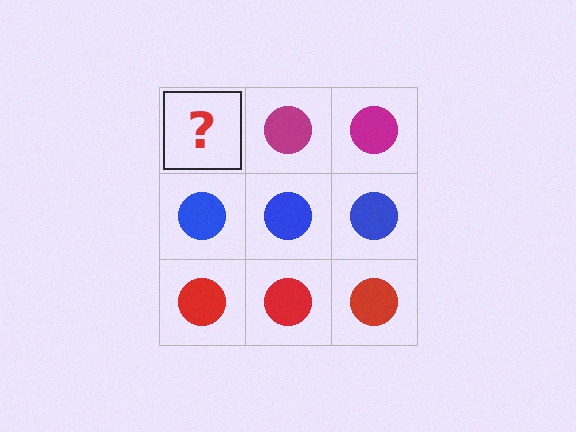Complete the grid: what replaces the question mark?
The question mark should be replaced with a magenta circle.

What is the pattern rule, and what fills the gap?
The rule is that each row has a consistent color. The gap should be filled with a magenta circle.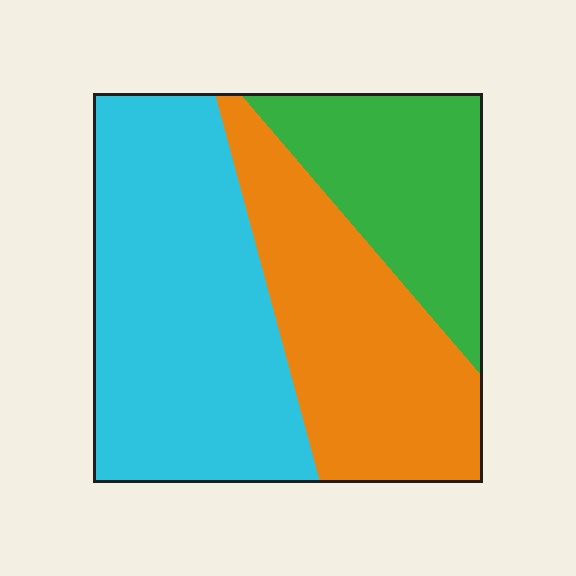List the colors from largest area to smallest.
From largest to smallest: cyan, orange, green.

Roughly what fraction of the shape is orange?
Orange takes up about one third (1/3) of the shape.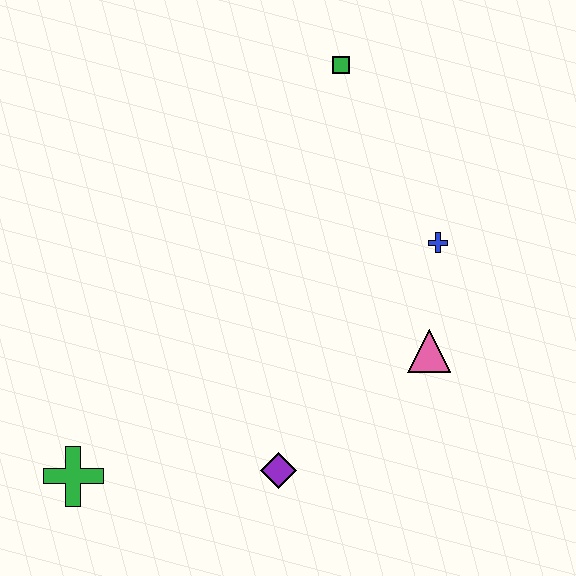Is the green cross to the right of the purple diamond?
No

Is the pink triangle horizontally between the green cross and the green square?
No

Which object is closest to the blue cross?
The pink triangle is closest to the blue cross.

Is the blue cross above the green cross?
Yes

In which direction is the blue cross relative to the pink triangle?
The blue cross is above the pink triangle.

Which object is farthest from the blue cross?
The green cross is farthest from the blue cross.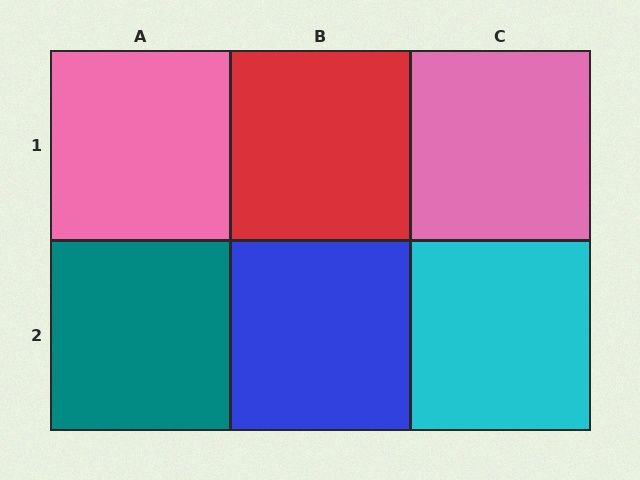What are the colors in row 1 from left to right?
Pink, red, pink.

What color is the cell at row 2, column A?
Teal.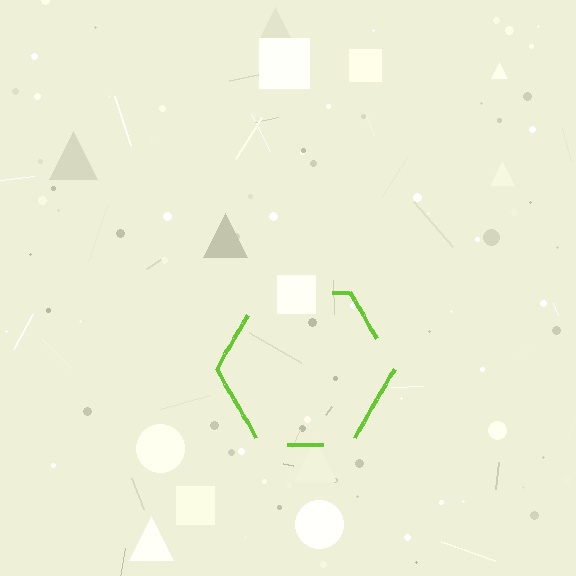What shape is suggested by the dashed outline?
The dashed outline suggests a hexagon.